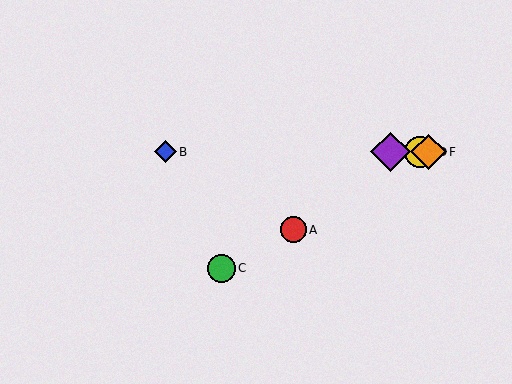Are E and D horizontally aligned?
Yes, both are at y≈152.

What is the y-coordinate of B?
Object B is at y≈152.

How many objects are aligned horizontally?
4 objects (B, D, E, F) are aligned horizontally.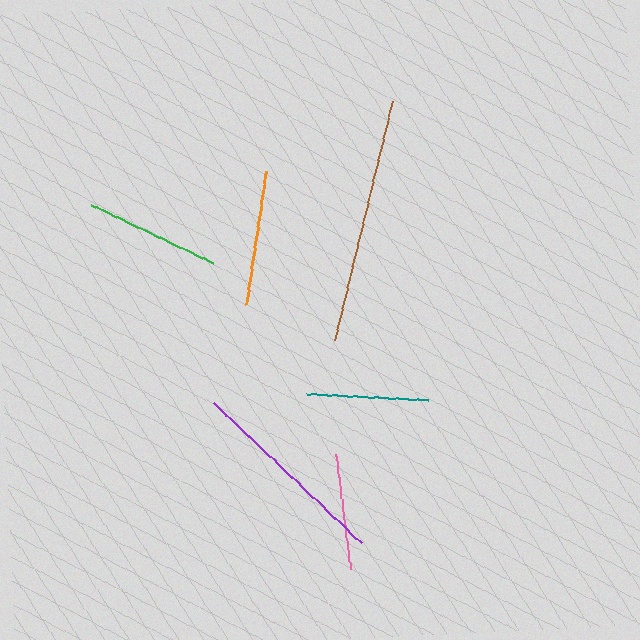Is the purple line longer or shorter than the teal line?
The purple line is longer than the teal line.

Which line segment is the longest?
The brown line is the longest at approximately 246 pixels.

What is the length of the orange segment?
The orange segment is approximately 135 pixels long.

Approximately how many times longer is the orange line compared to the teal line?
The orange line is approximately 1.1 times the length of the teal line.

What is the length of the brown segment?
The brown segment is approximately 246 pixels long.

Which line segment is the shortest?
The pink line is the shortest at approximately 115 pixels.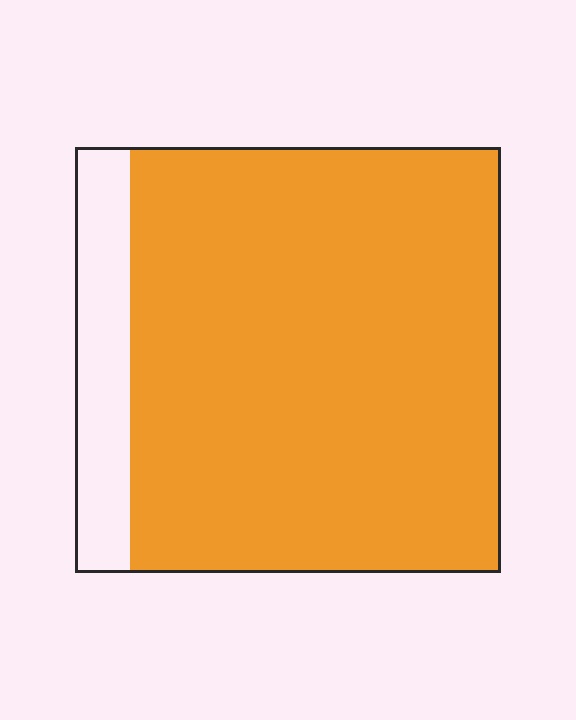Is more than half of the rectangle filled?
Yes.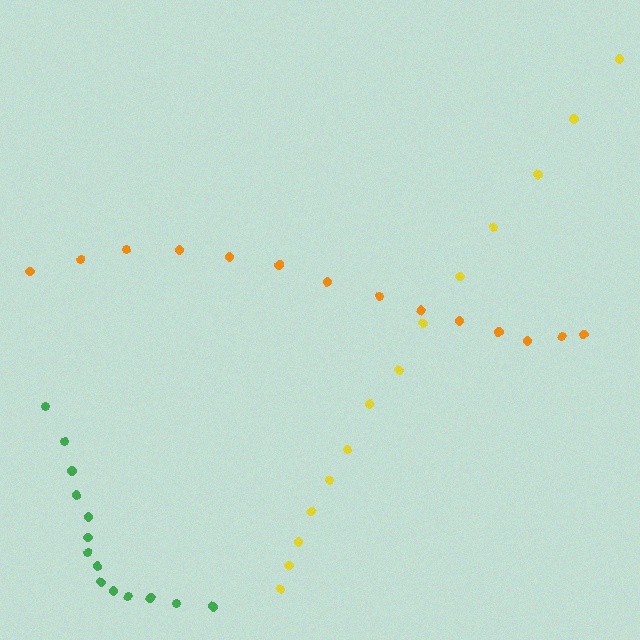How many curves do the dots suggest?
There are 3 distinct paths.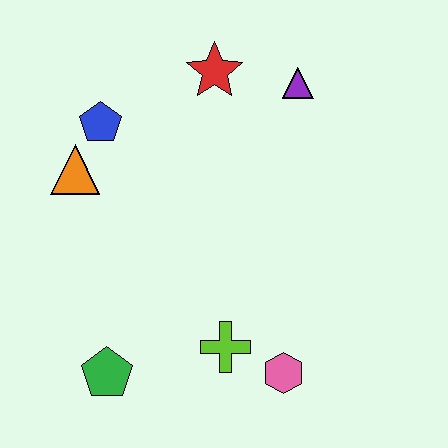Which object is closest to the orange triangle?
The blue pentagon is closest to the orange triangle.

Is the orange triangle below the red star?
Yes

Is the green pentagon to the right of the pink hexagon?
No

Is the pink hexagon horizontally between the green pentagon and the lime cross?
No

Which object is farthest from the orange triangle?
The pink hexagon is farthest from the orange triangle.